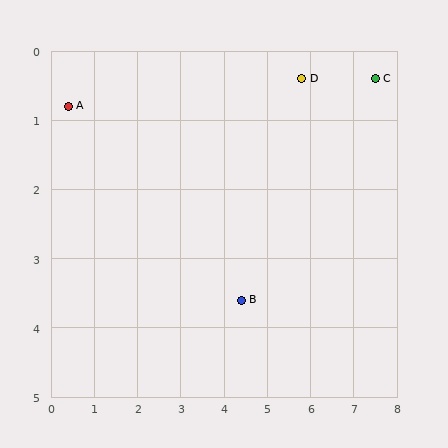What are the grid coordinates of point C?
Point C is at approximately (7.5, 0.4).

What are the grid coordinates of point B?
Point B is at approximately (4.4, 3.6).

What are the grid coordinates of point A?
Point A is at approximately (0.4, 0.8).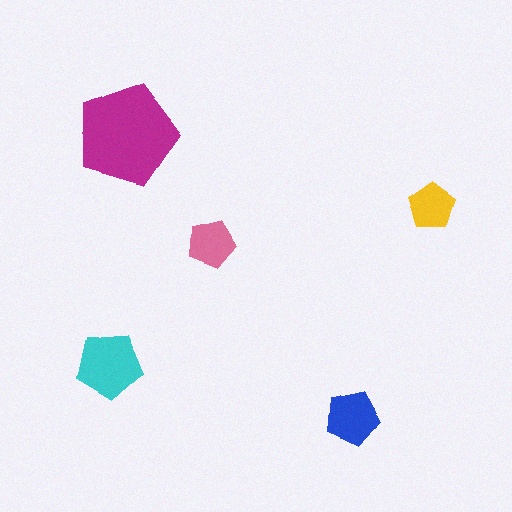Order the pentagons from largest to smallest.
the magenta one, the cyan one, the blue one, the pink one, the yellow one.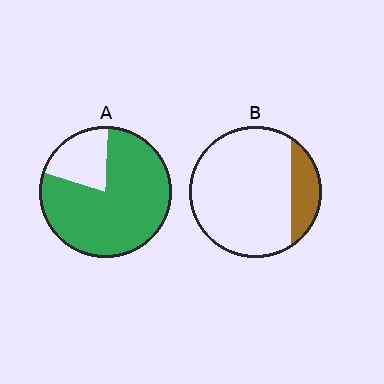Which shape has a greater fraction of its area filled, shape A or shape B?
Shape A.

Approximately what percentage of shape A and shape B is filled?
A is approximately 80% and B is approximately 20%.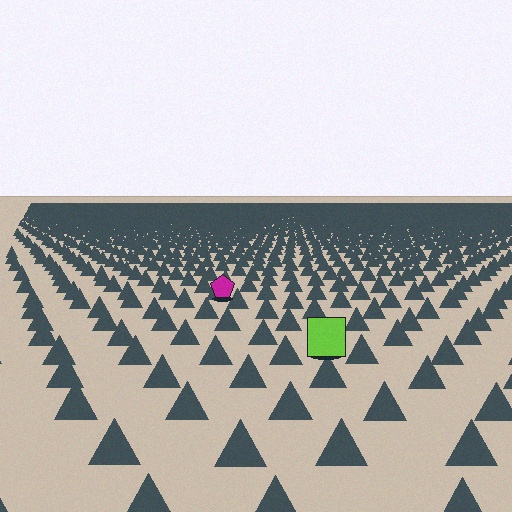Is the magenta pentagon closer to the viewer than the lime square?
No. The lime square is closer — you can tell from the texture gradient: the ground texture is coarser near it.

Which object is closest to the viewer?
The lime square is closest. The texture marks near it are larger and more spread out.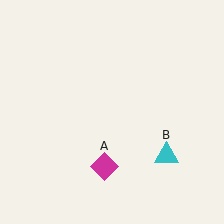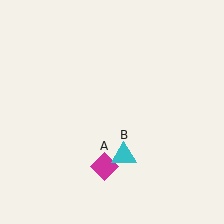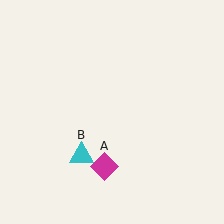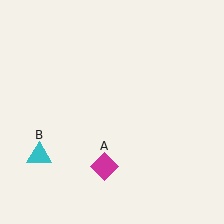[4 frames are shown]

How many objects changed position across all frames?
1 object changed position: cyan triangle (object B).